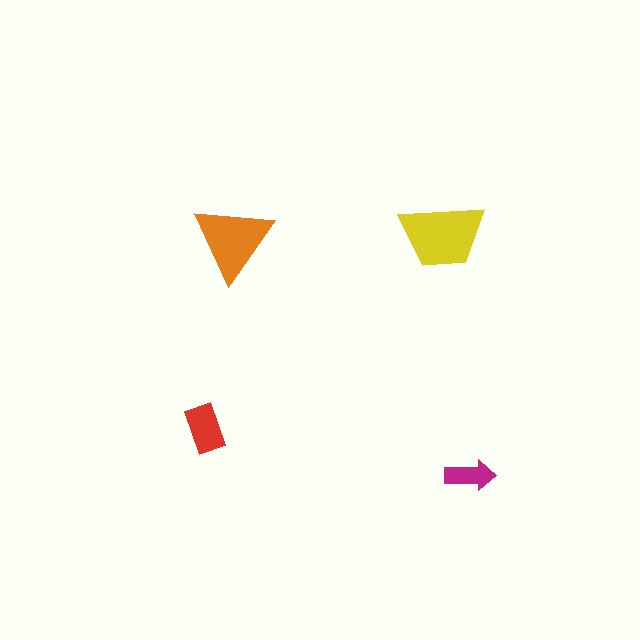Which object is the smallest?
The magenta arrow.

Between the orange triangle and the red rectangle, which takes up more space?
The orange triangle.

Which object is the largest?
The yellow trapezoid.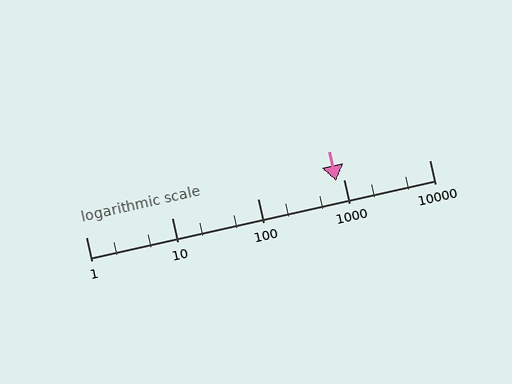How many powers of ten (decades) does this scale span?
The scale spans 4 decades, from 1 to 10000.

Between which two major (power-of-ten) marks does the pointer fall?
The pointer is between 100 and 1000.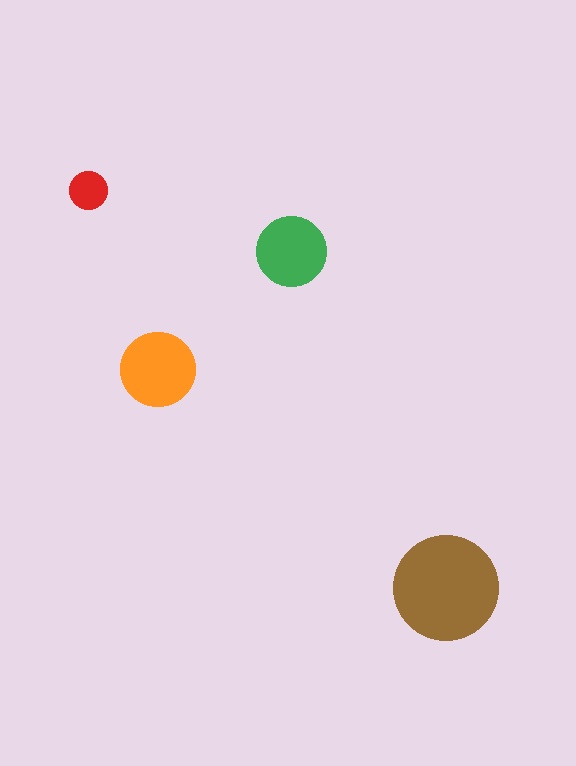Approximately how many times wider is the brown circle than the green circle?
About 1.5 times wider.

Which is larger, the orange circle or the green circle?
The orange one.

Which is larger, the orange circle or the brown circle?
The brown one.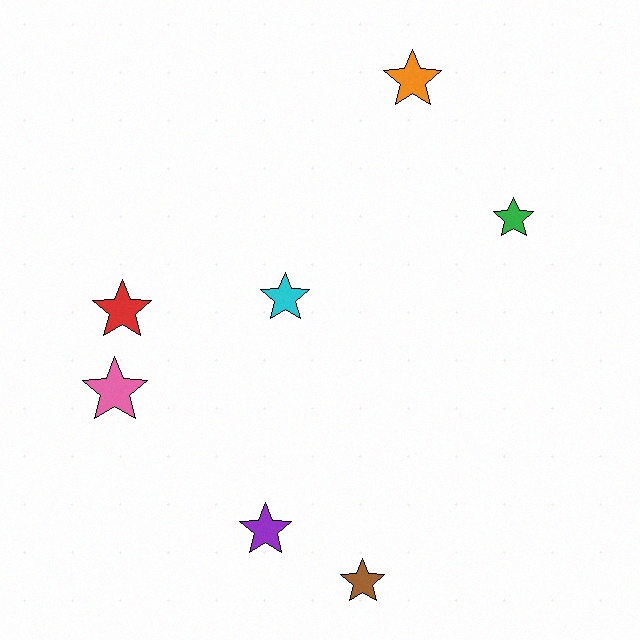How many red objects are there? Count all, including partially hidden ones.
There is 1 red object.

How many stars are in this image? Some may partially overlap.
There are 7 stars.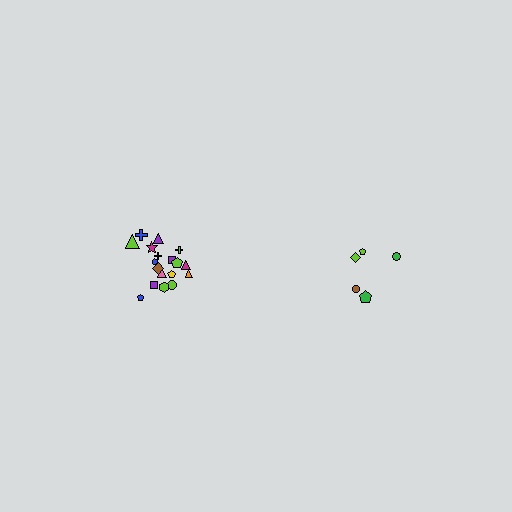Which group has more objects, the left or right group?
The left group.